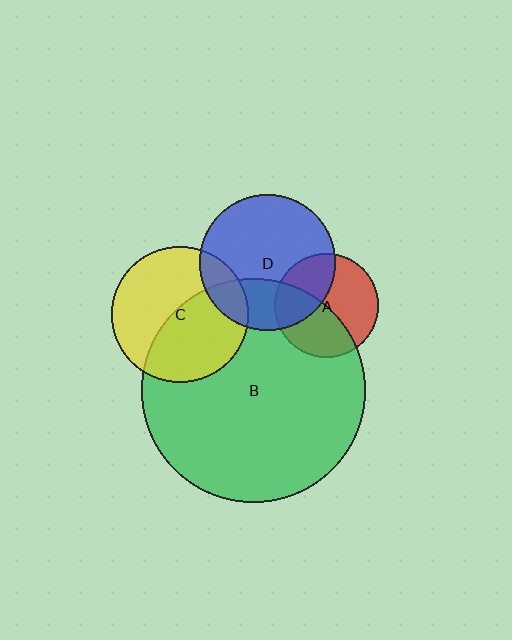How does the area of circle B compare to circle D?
Approximately 2.7 times.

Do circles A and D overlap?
Yes.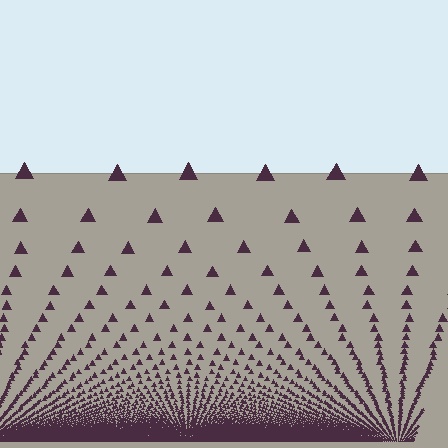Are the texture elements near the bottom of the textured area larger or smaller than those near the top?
Smaller. The gradient is inverted — elements near the bottom are smaller and denser.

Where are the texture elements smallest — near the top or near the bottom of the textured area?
Near the bottom.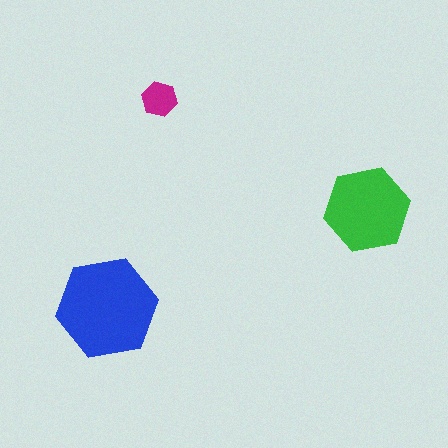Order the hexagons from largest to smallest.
the blue one, the green one, the magenta one.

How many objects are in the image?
There are 3 objects in the image.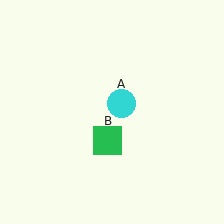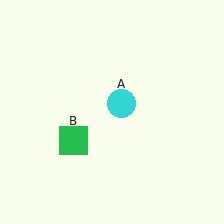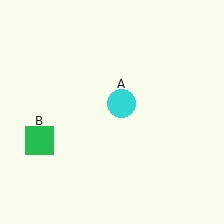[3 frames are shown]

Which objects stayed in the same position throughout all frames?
Cyan circle (object A) remained stationary.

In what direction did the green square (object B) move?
The green square (object B) moved left.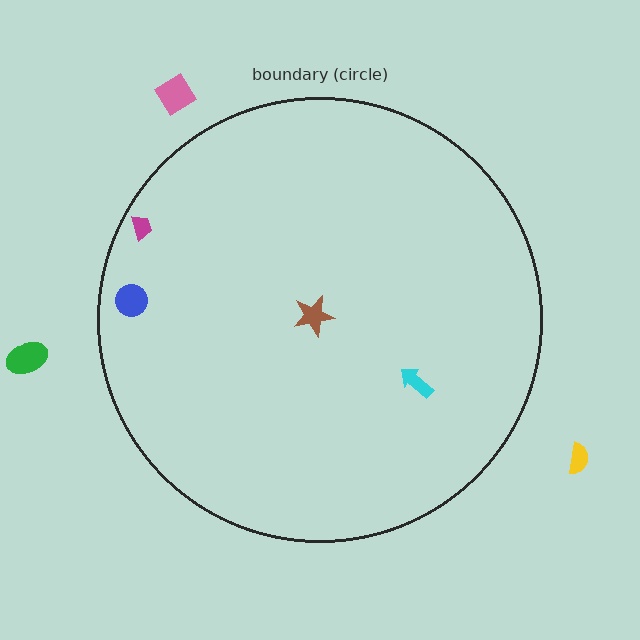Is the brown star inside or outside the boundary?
Inside.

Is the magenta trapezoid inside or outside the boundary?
Inside.